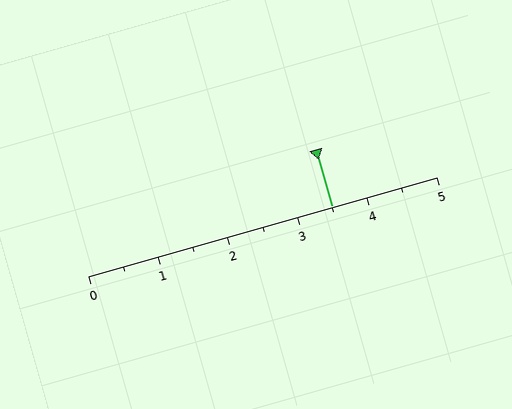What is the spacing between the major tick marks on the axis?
The major ticks are spaced 1 apart.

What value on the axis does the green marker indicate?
The marker indicates approximately 3.5.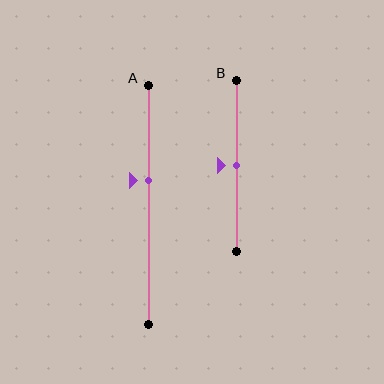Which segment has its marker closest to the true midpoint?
Segment B has its marker closest to the true midpoint.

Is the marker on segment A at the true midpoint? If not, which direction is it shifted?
No, the marker on segment A is shifted upward by about 10% of the segment length.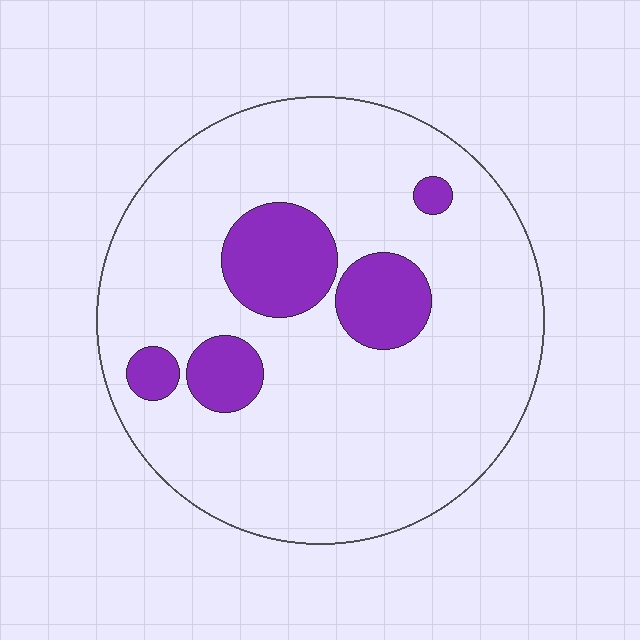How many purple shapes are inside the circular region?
5.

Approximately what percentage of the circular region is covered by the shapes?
Approximately 15%.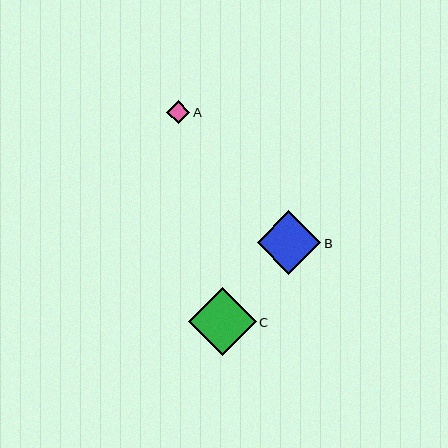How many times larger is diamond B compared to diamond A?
Diamond B is approximately 2.7 times the size of diamond A.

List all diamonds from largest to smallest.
From largest to smallest: C, B, A.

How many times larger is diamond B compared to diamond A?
Diamond B is approximately 2.7 times the size of diamond A.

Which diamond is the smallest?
Diamond A is the smallest with a size of approximately 23 pixels.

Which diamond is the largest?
Diamond C is the largest with a size of approximately 68 pixels.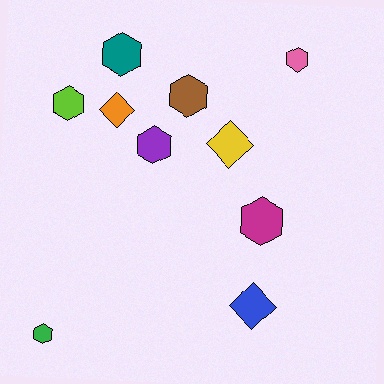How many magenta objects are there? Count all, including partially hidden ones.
There is 1 magenta object.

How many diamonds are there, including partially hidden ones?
There are 3 diamonds.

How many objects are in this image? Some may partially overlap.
There are 10 objects.